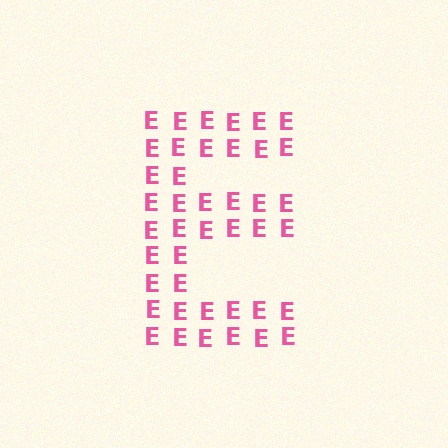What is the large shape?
The large shape is the letter E.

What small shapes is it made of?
It is made of small letter E's.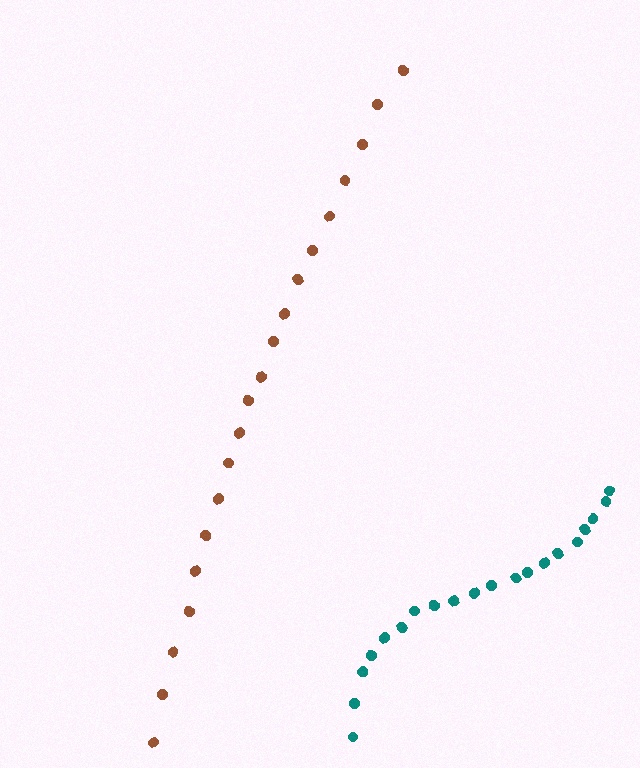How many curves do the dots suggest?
There are 2 distinct paths.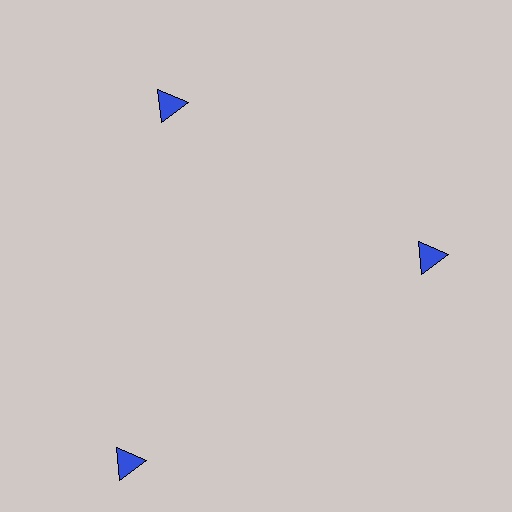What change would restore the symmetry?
The symmetry would be restored by moving it inward, back onto the ring so that all 3 triangles sit at equal angles and equal distance from the center.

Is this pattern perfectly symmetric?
No. The 3 blue triangles are arranged in a ring, but one element near the 7 o'clock position is pushed outward from the center, breaking the 3-fold rotational symmetry.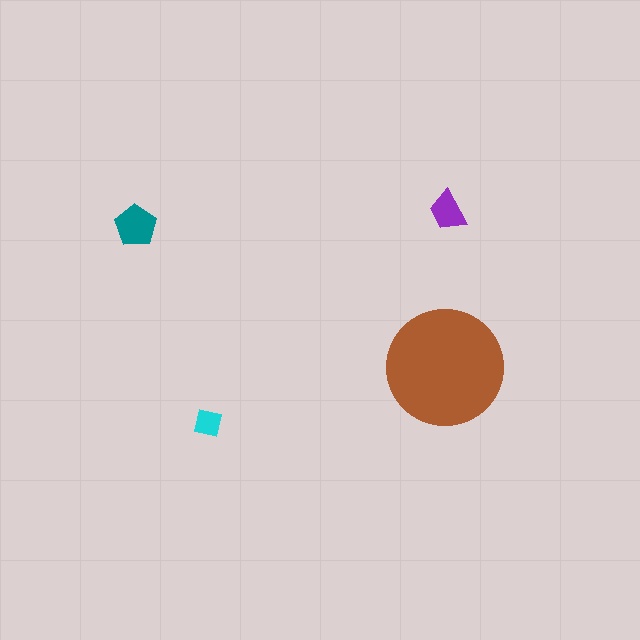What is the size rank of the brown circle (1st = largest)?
1st.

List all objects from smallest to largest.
The cyan square, the purple trapezoid, the teal pentagon, the brown circle.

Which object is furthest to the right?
The purple trapezoid is rightmost.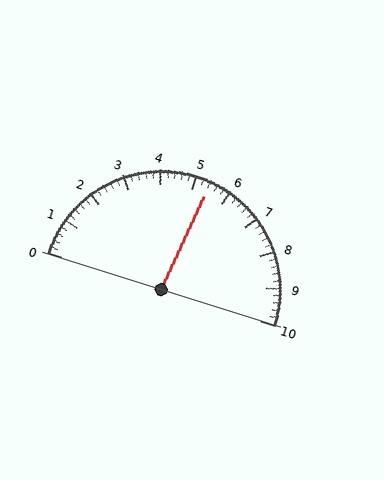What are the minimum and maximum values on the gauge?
The gauge ranges from 0 to 10.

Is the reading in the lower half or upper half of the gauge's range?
The reading is in the upper half of the range (0 to 10).